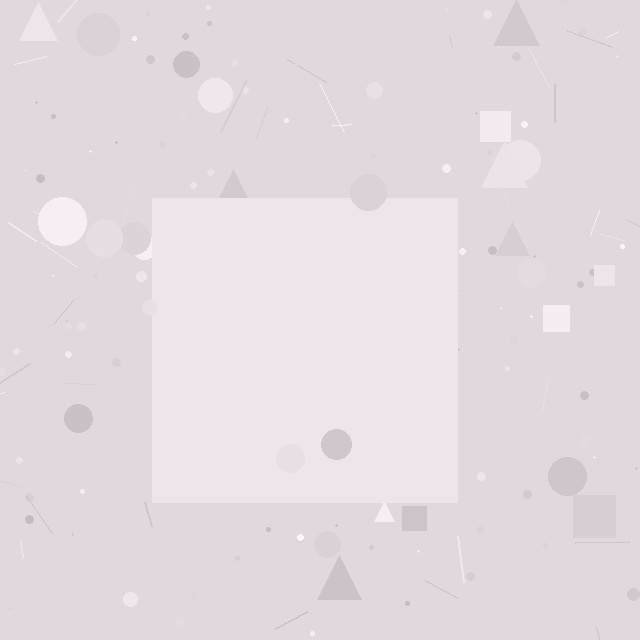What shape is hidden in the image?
A square is hidden in the image.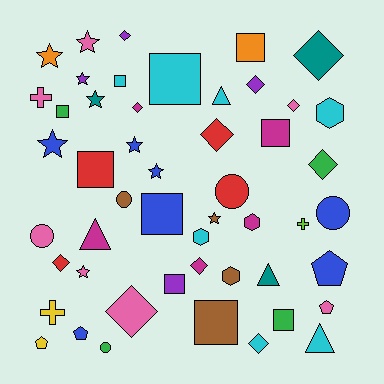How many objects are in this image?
There are 50 objects.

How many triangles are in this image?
There are 4 triangles.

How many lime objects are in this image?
There is 1 lime object.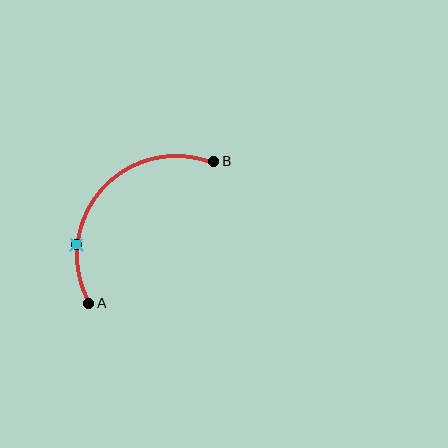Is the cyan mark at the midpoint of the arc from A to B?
No. The cyan mark lies on the arc but is closer to endpoint A. The arc midpoint would be at the point on the curve equidistant along the arc from both A and B.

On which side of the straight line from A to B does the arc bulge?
The arc bulges above and to the left of the straight line connecting A and B.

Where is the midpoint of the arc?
The arc midpoint is the point on the curve farthest from the straight line joining A and B. It sits above and to the left of that line.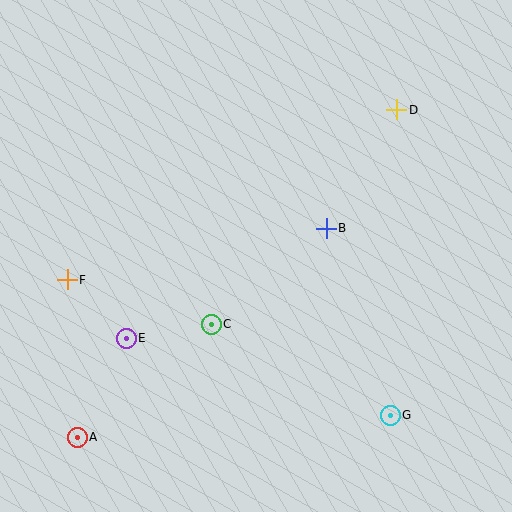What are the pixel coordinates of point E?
Point E is at (126, 338).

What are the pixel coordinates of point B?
Point B is at (326, 228).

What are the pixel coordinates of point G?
Point G is at (390, 415).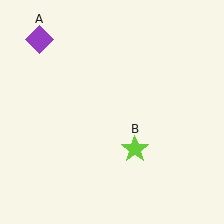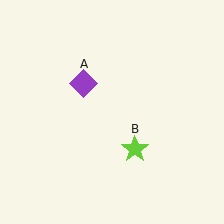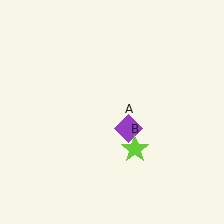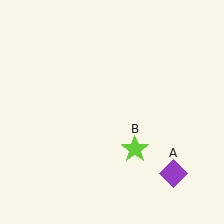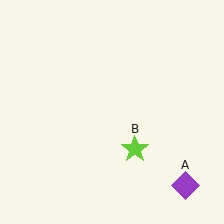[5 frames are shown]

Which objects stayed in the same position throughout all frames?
Lime star (object B) remained stationary.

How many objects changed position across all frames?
1 object changed position: purple diamond (object A).